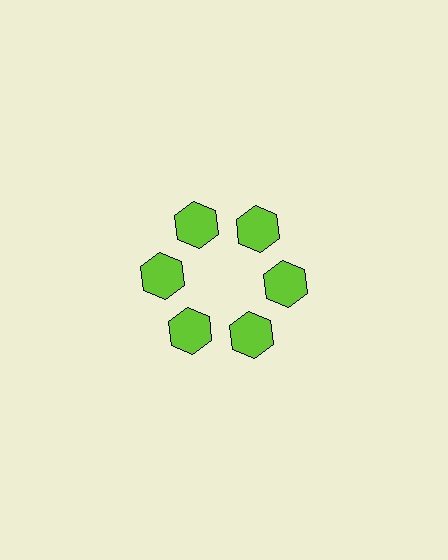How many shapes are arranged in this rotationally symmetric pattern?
There are 6 shapes, arranged in 6 groups of 1.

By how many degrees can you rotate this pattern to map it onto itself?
The pattern maps onto itself every 60 degrees of rotation.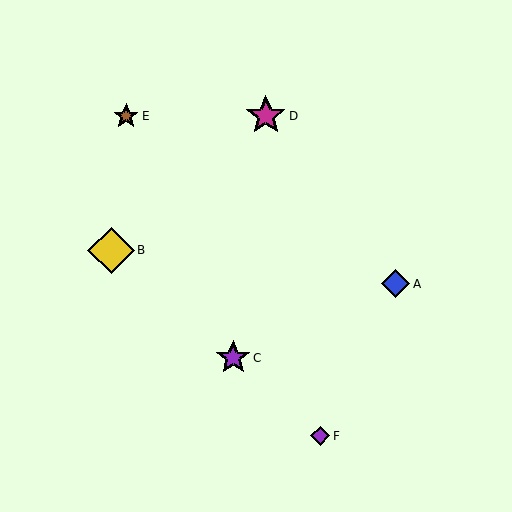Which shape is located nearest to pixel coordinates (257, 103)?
The magenta star (labeled D) at (266, 116) is nearest to that location.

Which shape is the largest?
The yellow diamond (labeled B) is the largest.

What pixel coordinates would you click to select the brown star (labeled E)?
Click at (126, 116) to select the brown star E.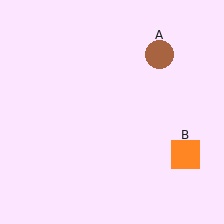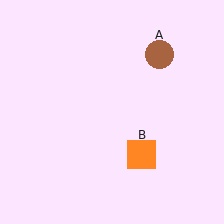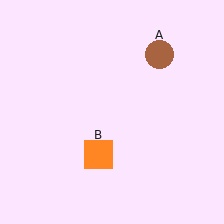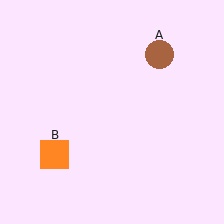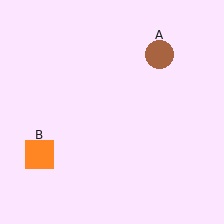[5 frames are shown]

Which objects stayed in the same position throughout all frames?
Brown circle (object A) remained stationary.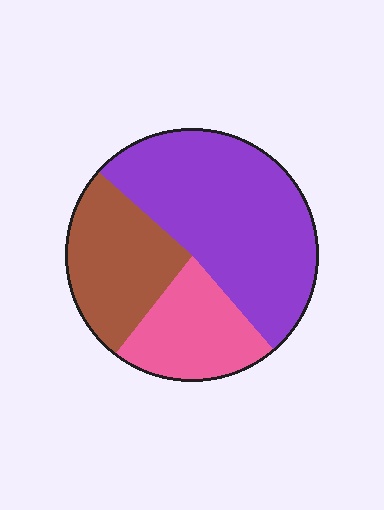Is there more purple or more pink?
Purple.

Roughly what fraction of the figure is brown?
Brown takes up between a quarter and a half of the figure.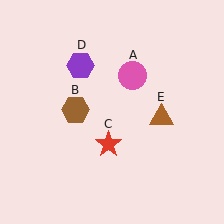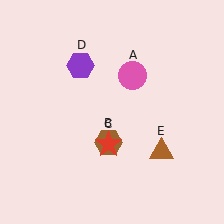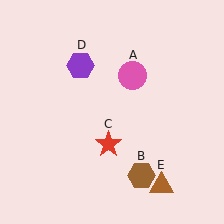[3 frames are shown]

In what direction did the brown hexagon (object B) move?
The brown hexagon (object B) moved down and to the right.